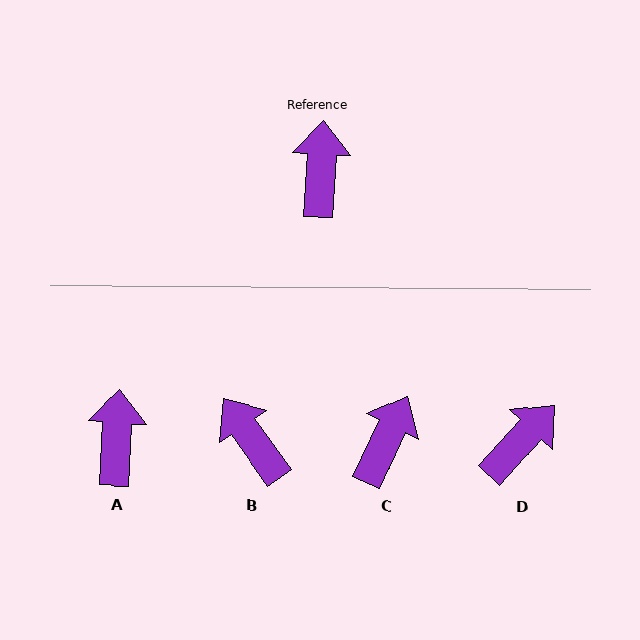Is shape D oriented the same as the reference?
No, it is off by about 39 degrees.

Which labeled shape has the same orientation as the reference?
A.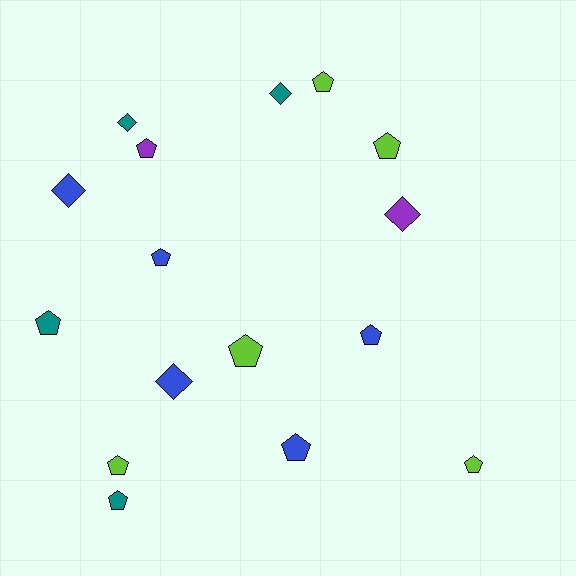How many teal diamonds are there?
There are 2 teal diamonds.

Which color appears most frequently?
Blue, with 5 objects.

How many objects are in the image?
There are 16 objects.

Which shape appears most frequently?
Pentagon, with 11 objects.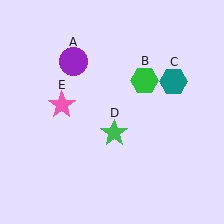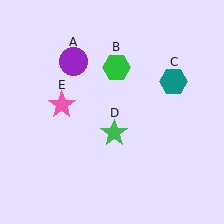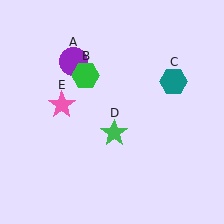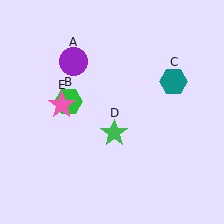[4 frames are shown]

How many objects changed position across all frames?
1 object changed position: green hexagon (object B).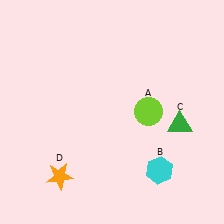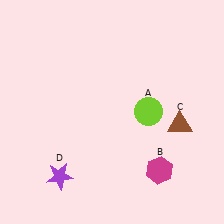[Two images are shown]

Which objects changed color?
B changed from cyan to magenta. C changed from green to brown. D changed from orange to purple.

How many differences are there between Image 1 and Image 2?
There are 3 differences between the two images.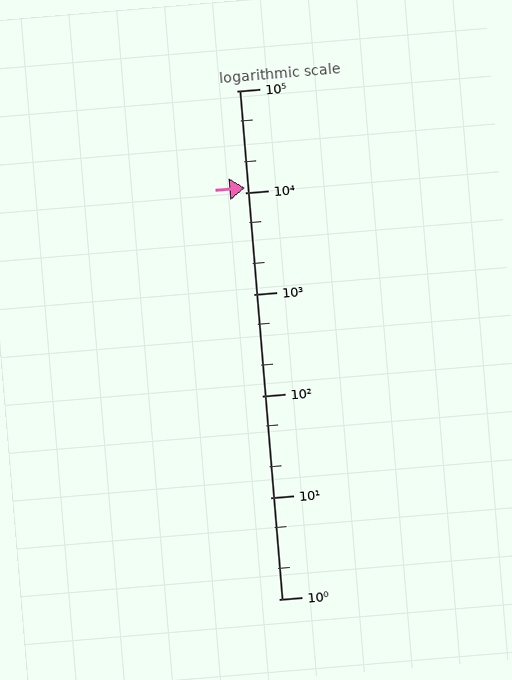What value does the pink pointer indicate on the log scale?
The pointer indicates approximately 11000.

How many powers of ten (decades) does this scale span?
The scale spans 5 decades, from 1 to 100000.